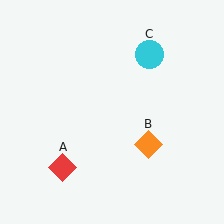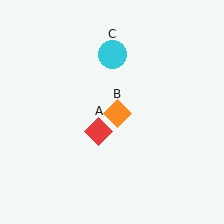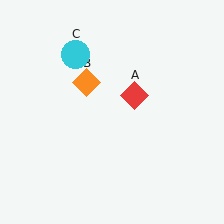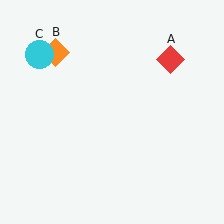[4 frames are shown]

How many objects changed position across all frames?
3 objects changed position: red diamond (object A), orange diamond (object B), cyan circle (object C).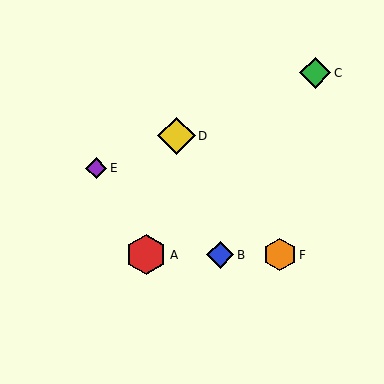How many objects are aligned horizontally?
3 objects (A, B, F) are aligned horizontally.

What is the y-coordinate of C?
Object C is at y≈73.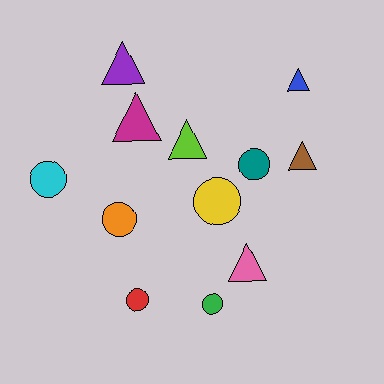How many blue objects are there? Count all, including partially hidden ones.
There is 1 blue object.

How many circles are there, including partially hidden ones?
There are 6 circles.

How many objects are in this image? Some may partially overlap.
There are 12 objects.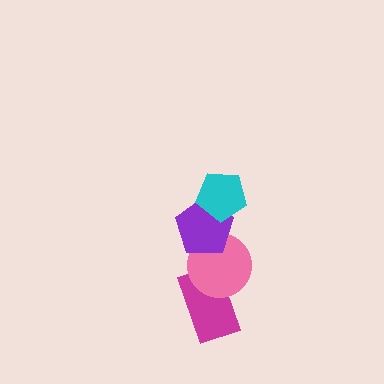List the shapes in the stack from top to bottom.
From top to bottom: the cyan pentagon, the purple pentagon, the pink circle, the magenta rectangle.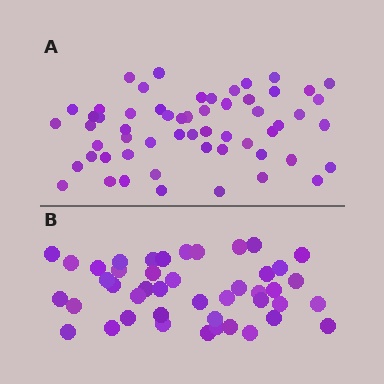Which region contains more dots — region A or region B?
Region A (the top region) has more dots.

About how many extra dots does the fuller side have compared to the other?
Region A has approximately 15 more dots than region B.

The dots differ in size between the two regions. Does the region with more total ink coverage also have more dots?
No. Region B has more total ink coverage because its dots are larger, but region A actually contains more individual dots. Total area can be misleading — the number of items is what matters here.